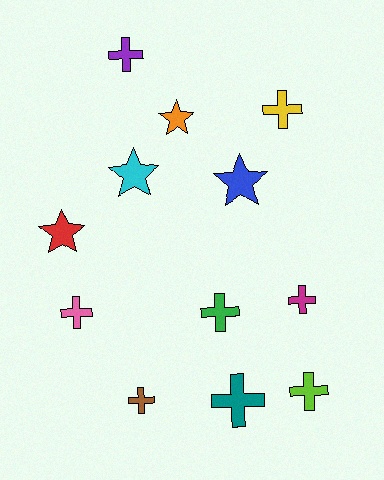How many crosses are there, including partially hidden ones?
There are 8 crosses.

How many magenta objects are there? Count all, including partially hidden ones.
There is 1 magenta object.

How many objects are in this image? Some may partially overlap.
There are 12 objects.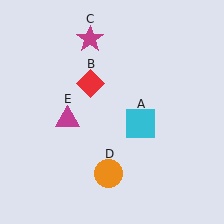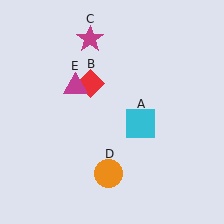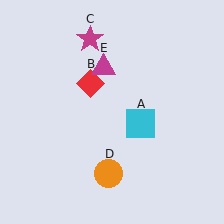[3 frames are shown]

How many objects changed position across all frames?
1 object changed position: magenta triangle (object E).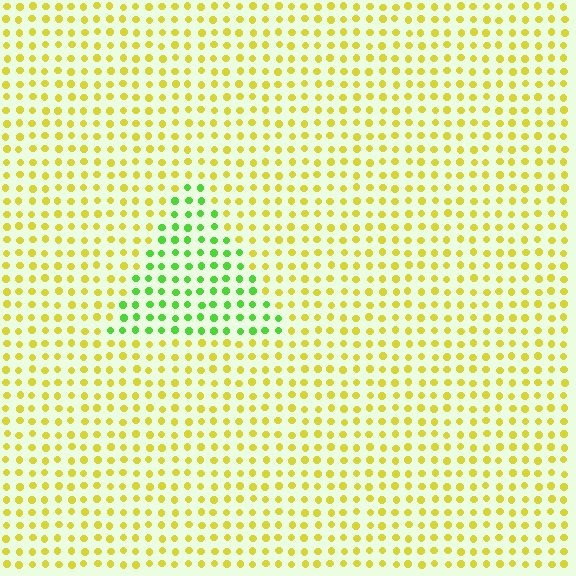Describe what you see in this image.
The image is filled with small yellow elements in a uniform arrangement. A triangle-shaped region is visible where the elements are tinted to a slightly different hue, forming a subtle color boundary.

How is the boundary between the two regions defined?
The boundary is defined purely by a slight shift in hue (about 53 degrees). Spacing, size, and orientation are identical on both sides.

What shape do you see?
I see a triangle.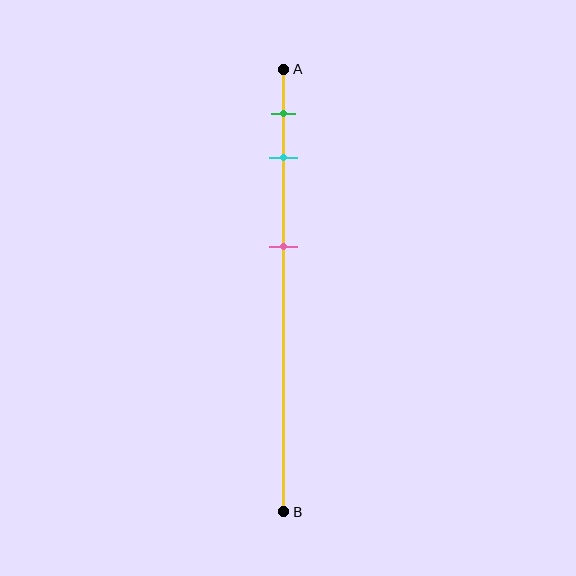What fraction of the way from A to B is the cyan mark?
The cyan mark is approximately 20% (0.2) of the way from A to B.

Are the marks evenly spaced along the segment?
No, the marks are not evenly spaced.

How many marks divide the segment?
There are 3 marks dividing the segment.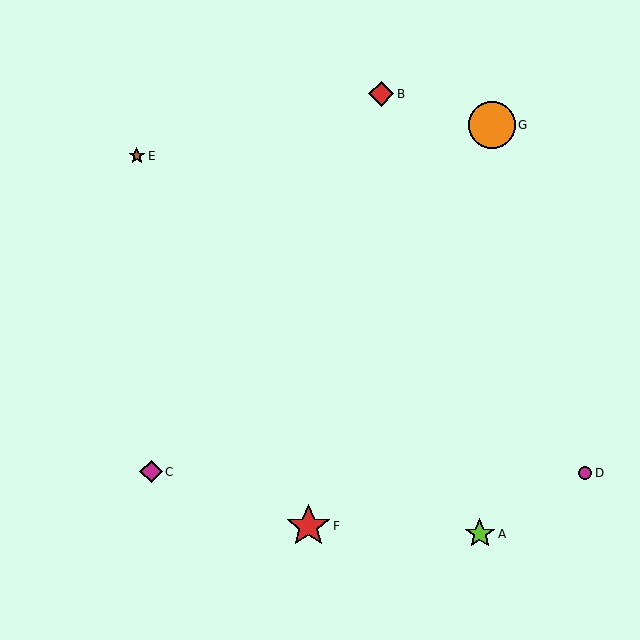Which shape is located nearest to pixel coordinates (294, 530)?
The red star (labeled F) at (308, 526) is nearest to that location.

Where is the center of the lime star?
The center of the lime star is at (480, 534).